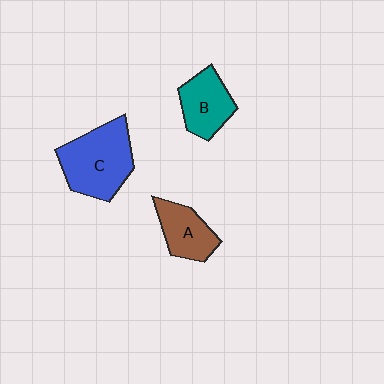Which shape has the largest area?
Shape C (blue).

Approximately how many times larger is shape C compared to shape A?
Approximately 1.7 times.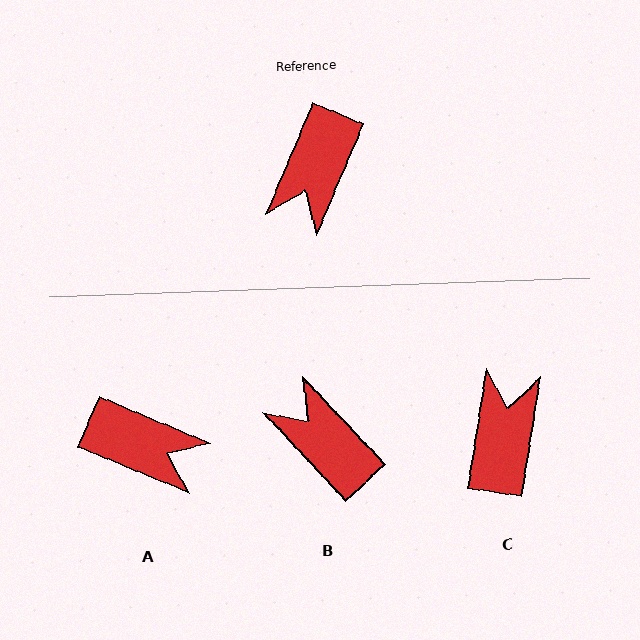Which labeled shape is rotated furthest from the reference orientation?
C, about 166 degrees away.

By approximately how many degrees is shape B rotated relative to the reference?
Approximately 114 degrees clockwise.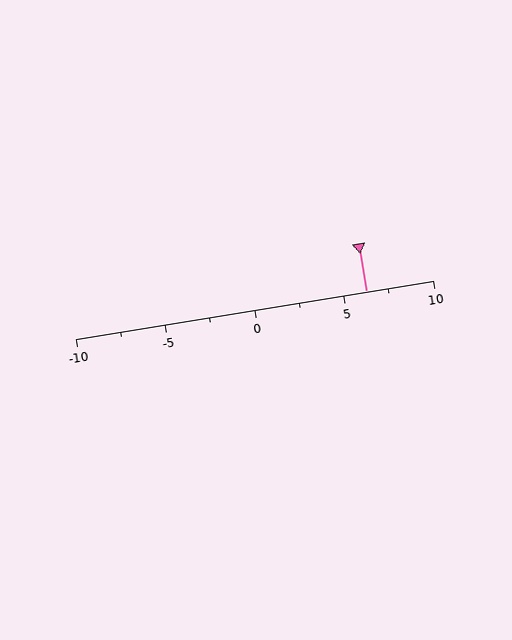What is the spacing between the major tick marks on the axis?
The major ticks are spaced 5 apart.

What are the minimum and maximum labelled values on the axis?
The axis runs from -10 to 10.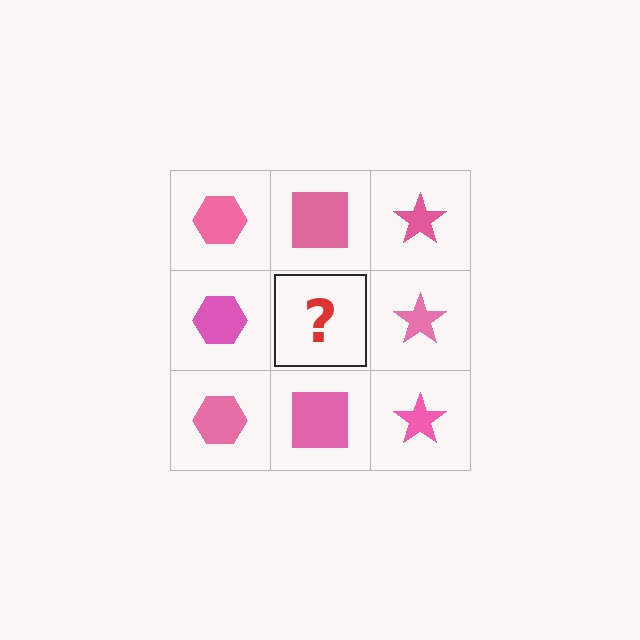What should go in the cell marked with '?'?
The missing cell should contain a pink square.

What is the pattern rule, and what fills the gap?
The rule is that each column has a consistent shape. The gap should be filled with a pink square.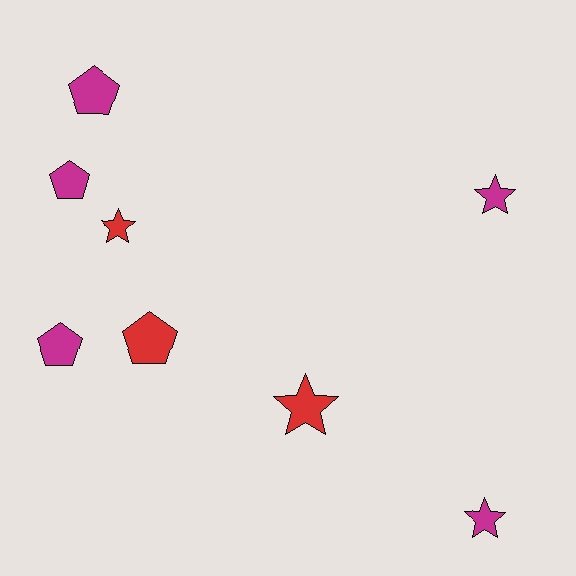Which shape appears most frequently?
Pentagon, with 4 objects.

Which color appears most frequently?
Magenta, with 5 objects.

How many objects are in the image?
There are 8 objects.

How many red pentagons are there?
There is 1 red pentagon.